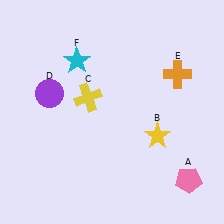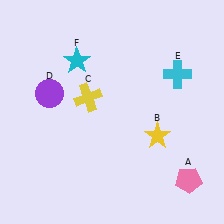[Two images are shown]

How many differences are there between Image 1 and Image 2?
There is 1 difference between the two images.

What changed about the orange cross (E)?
In Image 1, E is orange. In Image 2, it changed to cyan.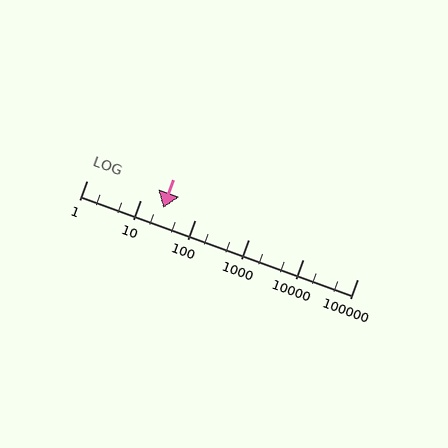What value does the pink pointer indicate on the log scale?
The pointer indicates approximately 26.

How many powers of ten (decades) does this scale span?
The scale spans 5 decades, from 1 to 100000.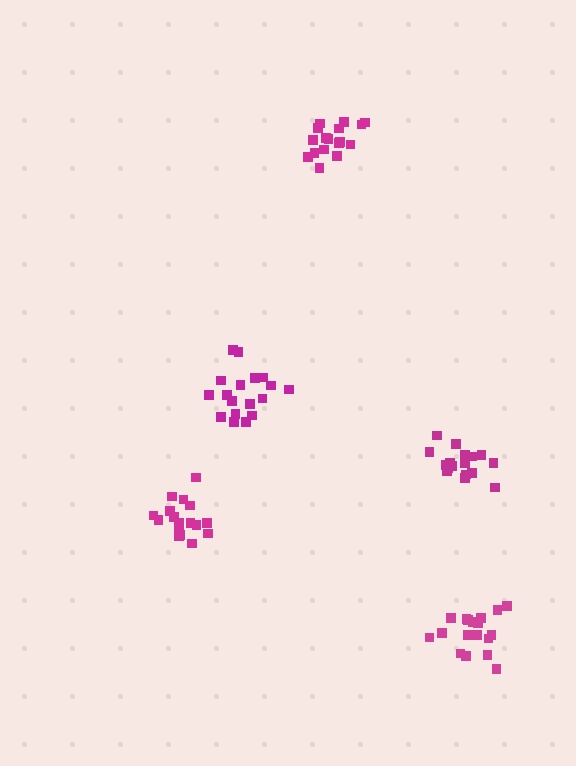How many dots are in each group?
Group 1: 18 dots, Group 2: 17 dots, Group 3: 19 dots, Group 4: 17 dots, Group 5: 17 dots (88 total).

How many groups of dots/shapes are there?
There are 5 groups.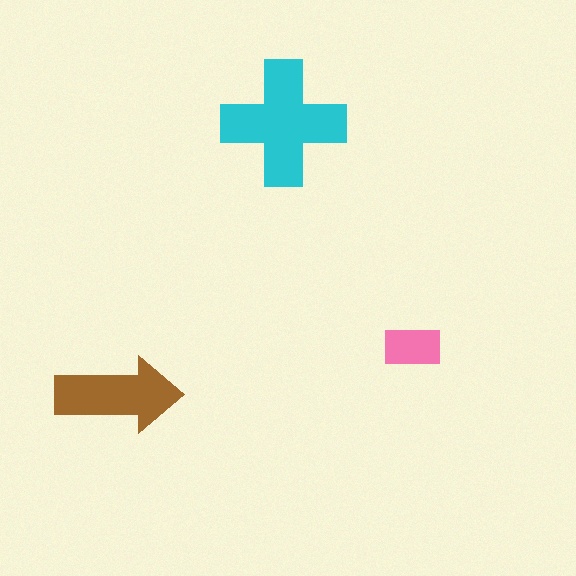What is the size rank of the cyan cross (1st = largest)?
1st.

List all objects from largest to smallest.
The cyan cross, the brown arrow, the pink rectangle.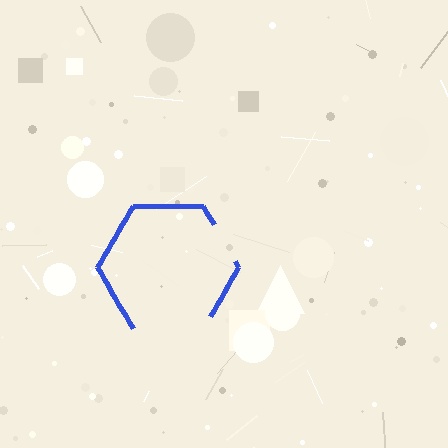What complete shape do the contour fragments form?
The contour fragments form a hexagon.